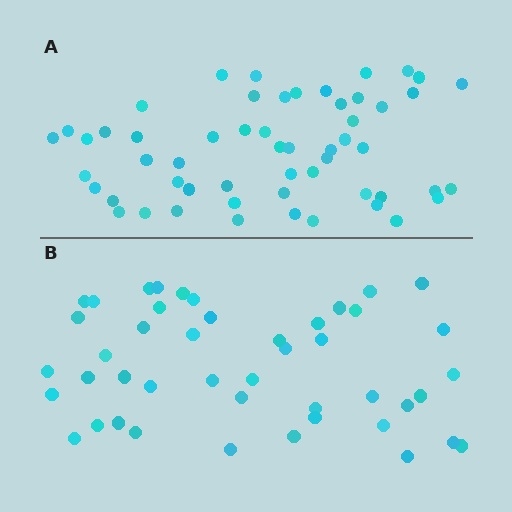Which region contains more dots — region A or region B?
Region A (the top region) has more dots.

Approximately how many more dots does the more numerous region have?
Region A has roughly 10 or so more dots than region B.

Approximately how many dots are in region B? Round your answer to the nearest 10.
About 40 dots. (The exact count is 45, which rounds to 40.)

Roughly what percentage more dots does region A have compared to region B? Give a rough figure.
About 20% more.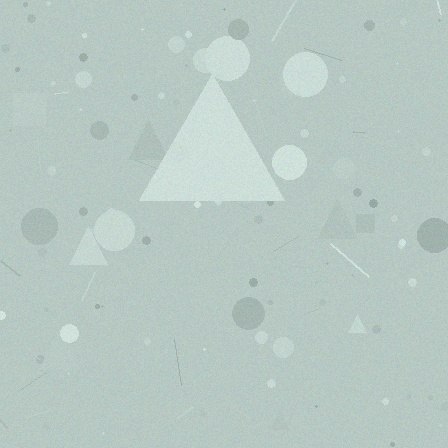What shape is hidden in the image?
A triangle is hidden in the image.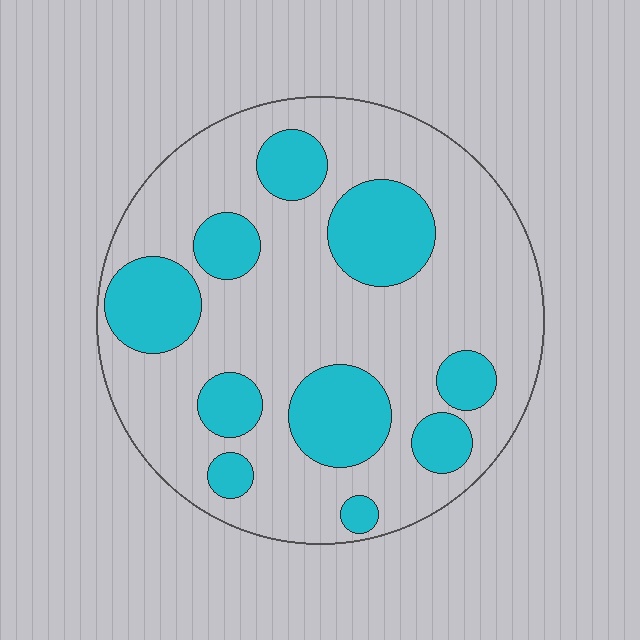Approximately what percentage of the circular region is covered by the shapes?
Approximately 30%.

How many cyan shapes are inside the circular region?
10.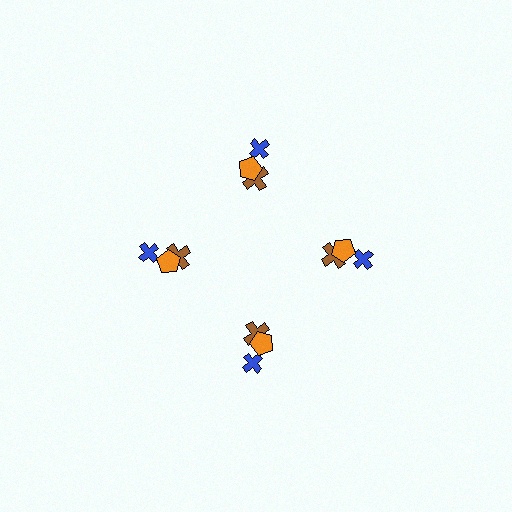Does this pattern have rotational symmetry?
Yes, this pattern has 4-fold rotational symmetry. It looks the same after rotating 90 degrees around the center.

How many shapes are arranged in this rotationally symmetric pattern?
There are 12 shapes, arranged in 4 groups of 3.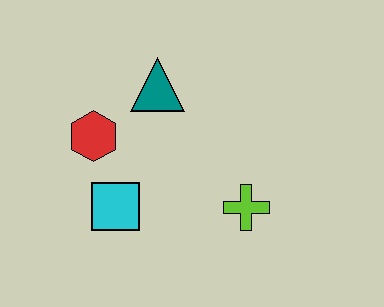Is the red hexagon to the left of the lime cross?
Yes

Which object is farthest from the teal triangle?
The lime cross is farthest from the teal triangle.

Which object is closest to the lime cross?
The cyan square is closest to the lime cross.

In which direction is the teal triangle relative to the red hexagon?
The teal triangle is to the right of the red hexagon.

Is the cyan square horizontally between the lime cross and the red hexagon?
Yes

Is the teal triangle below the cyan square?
No